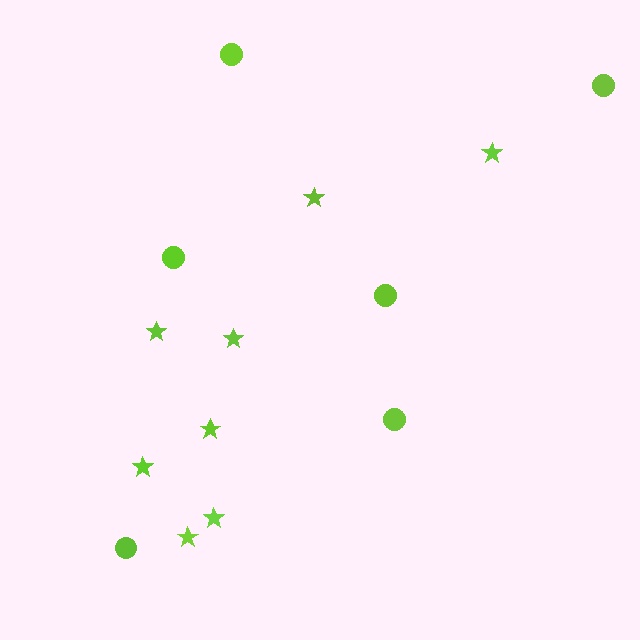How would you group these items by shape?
There are 2 groups: one group of stars (8) and one group of circles (6).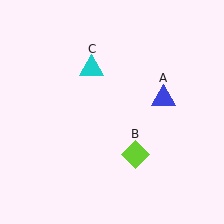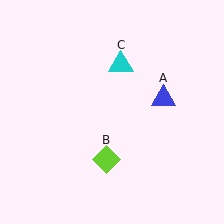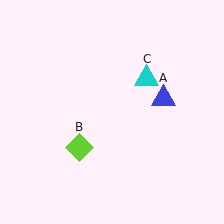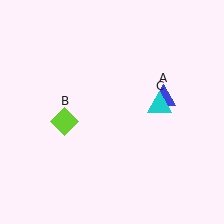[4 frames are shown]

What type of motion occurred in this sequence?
The lime diamond (object B), cyan triangle (object C) rotated clockwise around the center of the scene.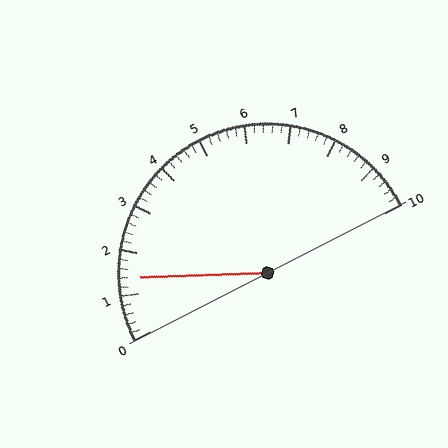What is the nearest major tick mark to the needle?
The nearest major tick mark is 1.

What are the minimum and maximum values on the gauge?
The gauge ranges from 0 to 10.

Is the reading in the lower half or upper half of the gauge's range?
The reading is in the lower half of the range (0 to 10).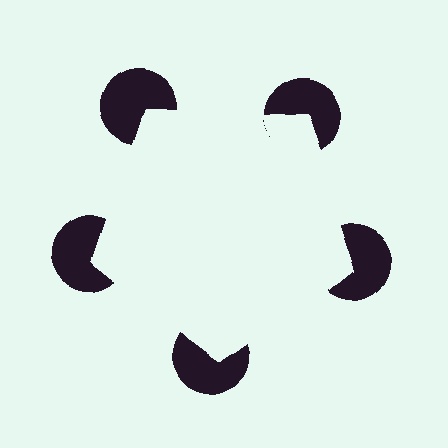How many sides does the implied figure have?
5 sides.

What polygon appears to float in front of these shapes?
An illusory pentagon — its edges are inferred from the aligned wedge cuts in the pac-man discs, not physically drawn.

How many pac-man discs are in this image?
There are 5 — one at each vertex of the illusory pentagon.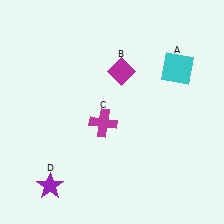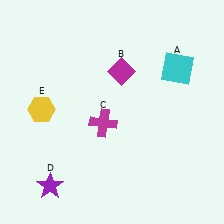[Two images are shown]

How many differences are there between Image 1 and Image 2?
There is 1 difference between the two images.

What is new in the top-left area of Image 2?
A yellow hexagon (E) was added in the top-left area of Image 2.